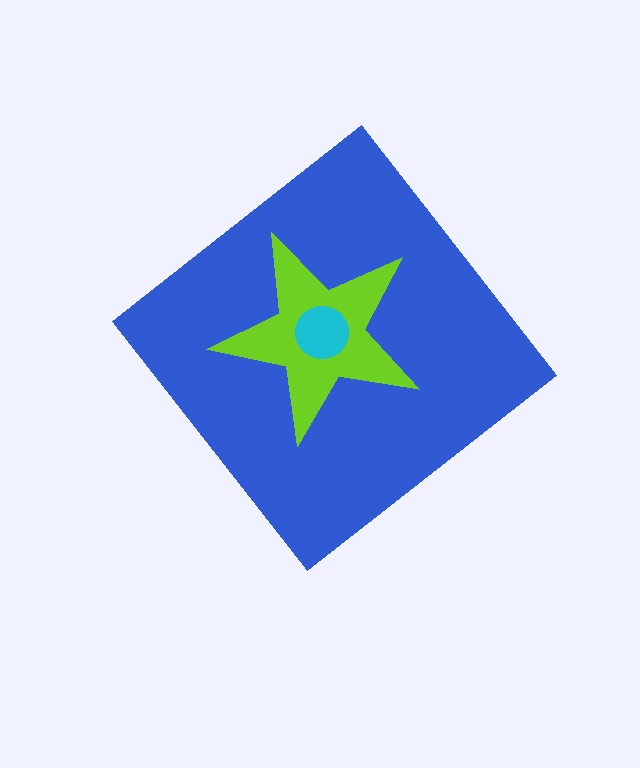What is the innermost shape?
The cyan circle.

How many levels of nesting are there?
3.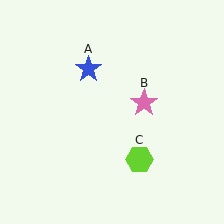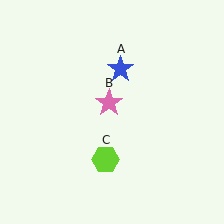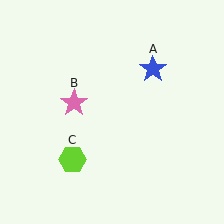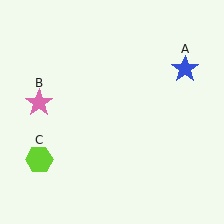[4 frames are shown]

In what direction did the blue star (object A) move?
The blue star (object A) moved right.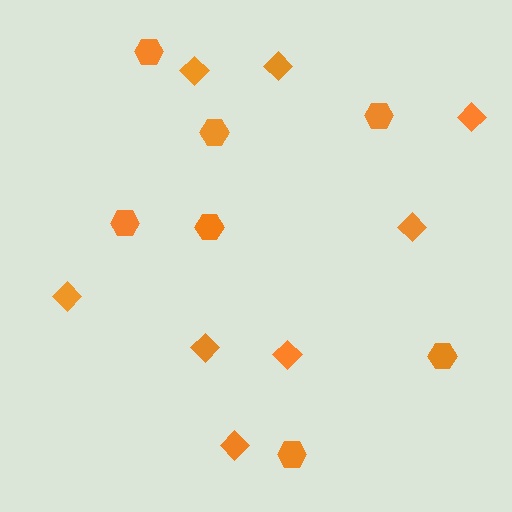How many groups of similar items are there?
There are 2 groups: one group of hexagons (7) and one group of diamonds (8).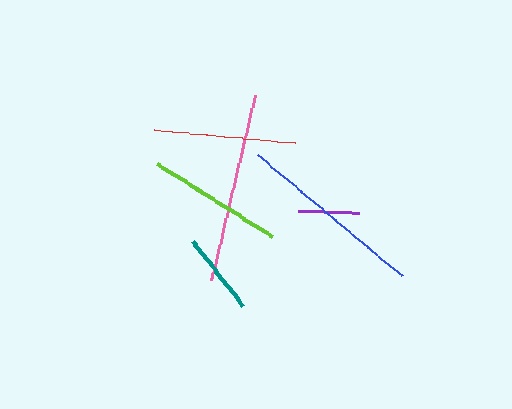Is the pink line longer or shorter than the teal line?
The pink line is longer than the teal line.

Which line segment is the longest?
The pink line is the longest at approximately 191 pixels.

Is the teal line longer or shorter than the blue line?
The blue line is longer than the teal line.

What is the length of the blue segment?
The blue segment is approximately 189 pixels long.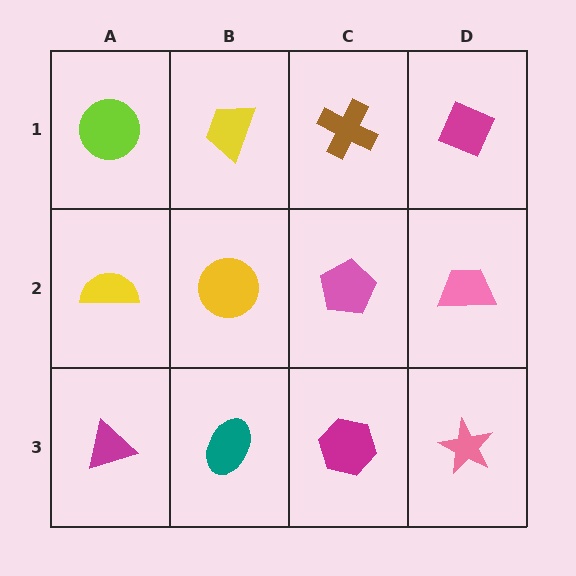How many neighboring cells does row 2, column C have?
4.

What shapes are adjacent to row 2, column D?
A magenta diamond (row 1, column D), a pink star (row 3, column D), a pink pentagon (row 2, column C).